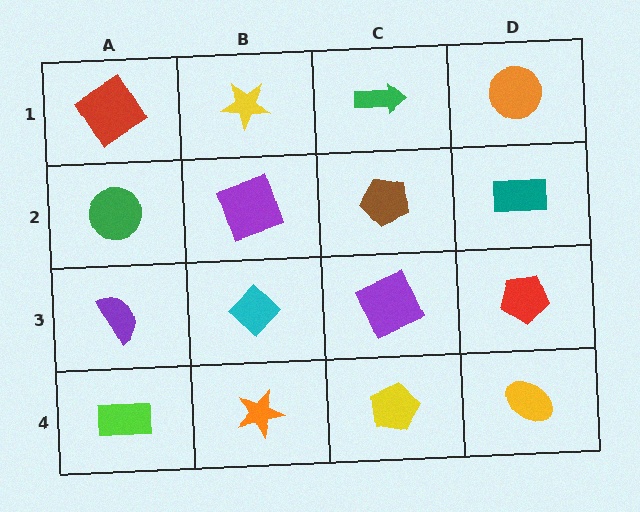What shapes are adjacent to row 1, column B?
A purple square (row 2, column B), a red diamond (row 1, column A), a green arrow (row 1, column C).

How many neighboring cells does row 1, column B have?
3.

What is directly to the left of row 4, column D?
A yellow pentagon.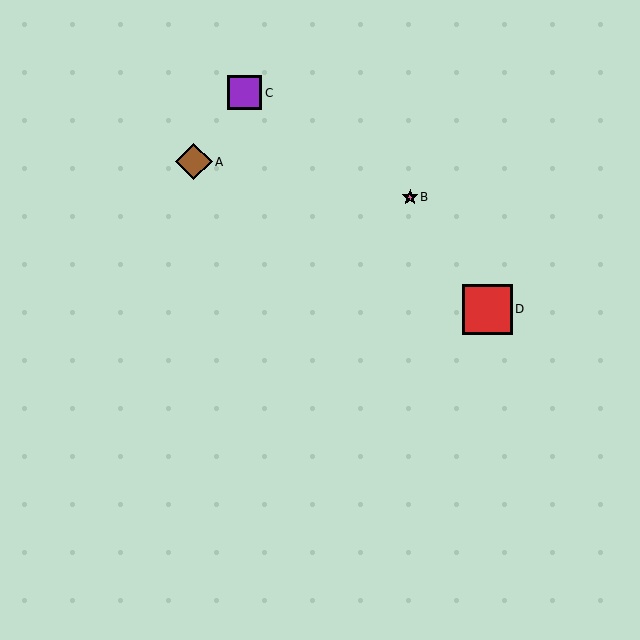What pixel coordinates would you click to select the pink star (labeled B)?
Click at (410, 197) to select the pink star B.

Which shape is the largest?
The red square (labeled D) is the largest.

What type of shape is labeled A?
Shape A is a brown diamond.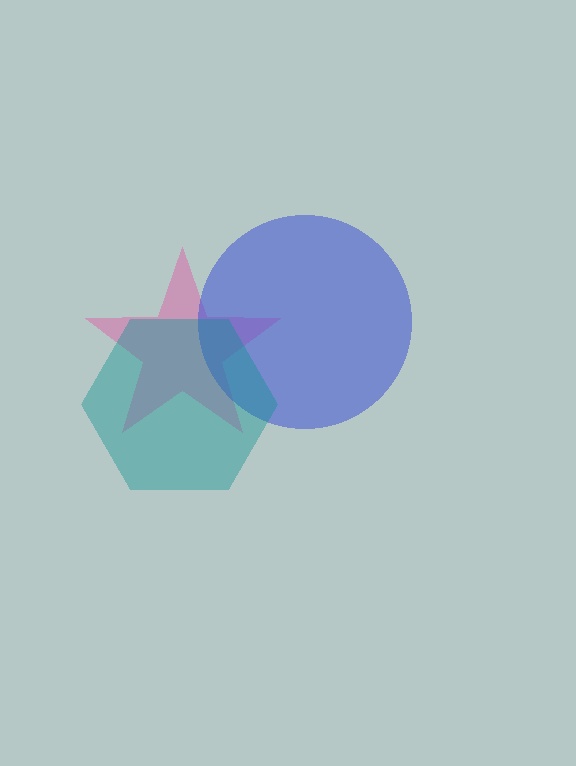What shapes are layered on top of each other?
The layered shapes are: a pink star, a blue circle, a teal hexagon.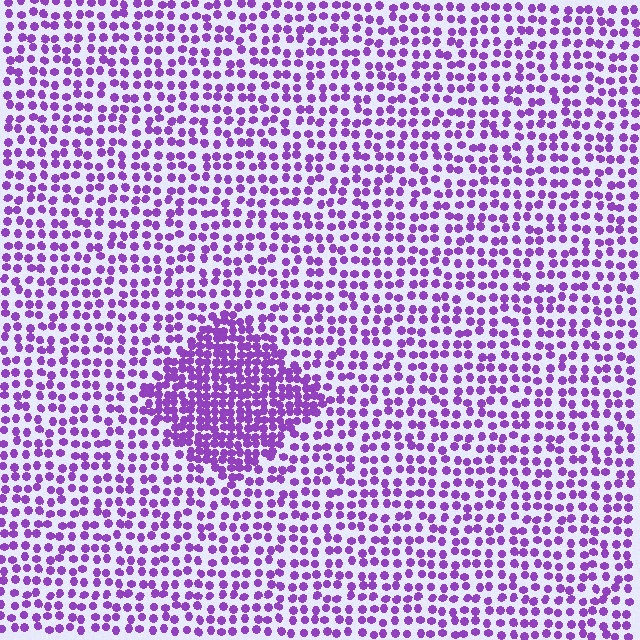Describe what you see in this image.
The image contains small purple elements arranged at two different densities. A diamond-shaped region is visible where the elements are more densely packed than the surrounding area.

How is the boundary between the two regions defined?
The boundary is defined by a change in element density (approximately 2.0x ratio). All elements are the same color, size, and shape.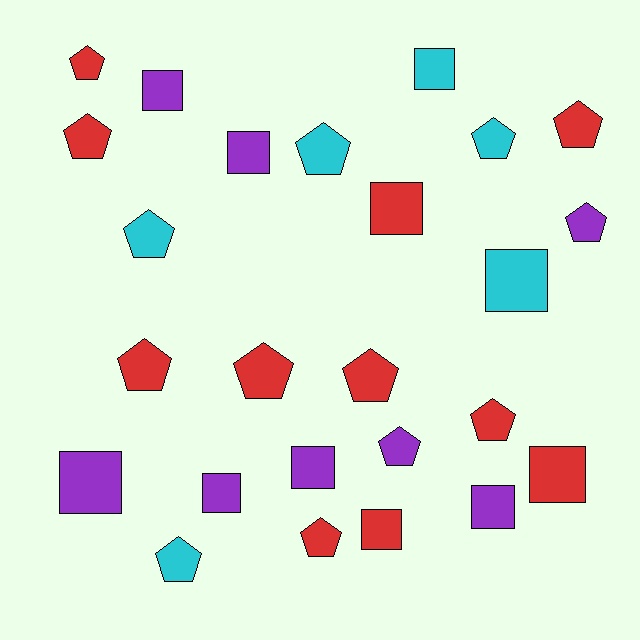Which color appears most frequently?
Red, with 11 objects.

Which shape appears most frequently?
Pentagon, with 14 objects.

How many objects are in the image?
There are 25 objects.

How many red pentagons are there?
There are 8 red pentagons.